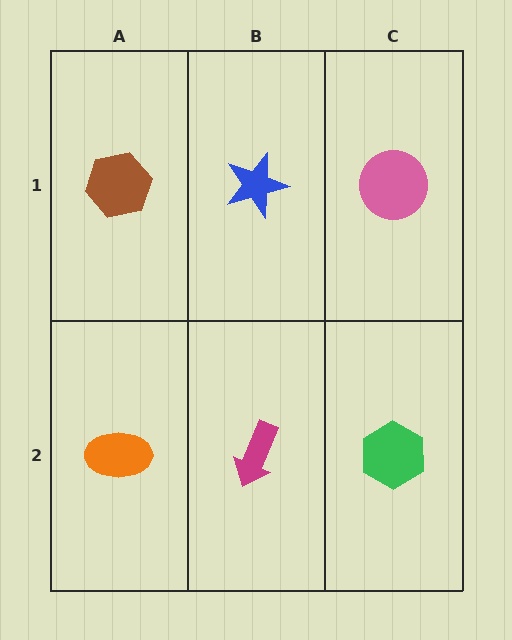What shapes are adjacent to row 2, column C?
A pink circle (row 1, column C), a magenta arrow (row 2, column B).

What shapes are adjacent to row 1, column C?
A green hexagon (row 2, column C), a blue star (row 1, column B).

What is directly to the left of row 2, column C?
A magenta arrow.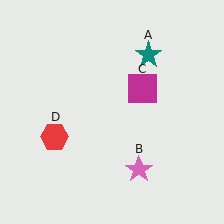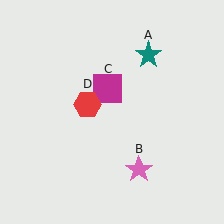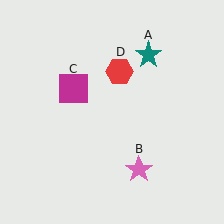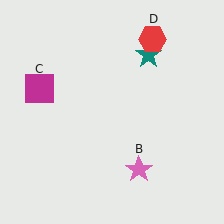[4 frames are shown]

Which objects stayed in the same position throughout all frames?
Teal star (object A) and pink star (object B) remained stationary.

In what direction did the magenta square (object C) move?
The magenta square (object C) moved left.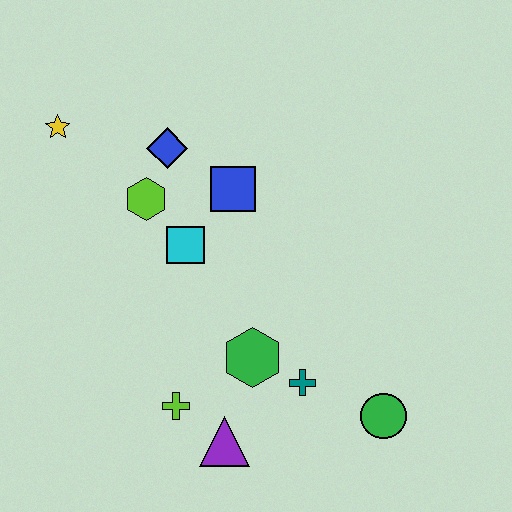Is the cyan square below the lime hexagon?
Yes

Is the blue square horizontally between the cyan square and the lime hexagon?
No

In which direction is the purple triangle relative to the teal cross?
The purple triangle is to the left of the teal cross.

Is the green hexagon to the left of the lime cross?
No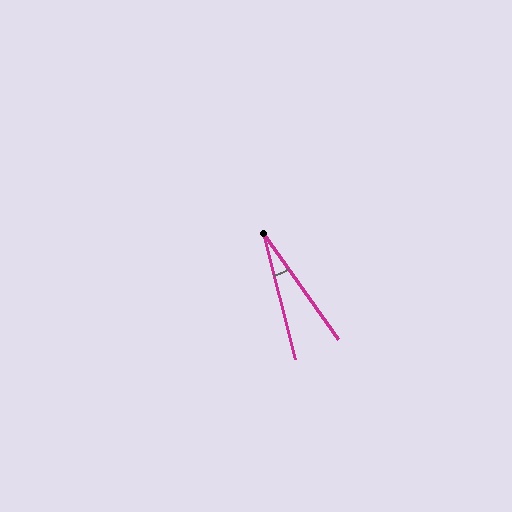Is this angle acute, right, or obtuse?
It is acute.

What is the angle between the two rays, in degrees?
Approximately 21 degrees.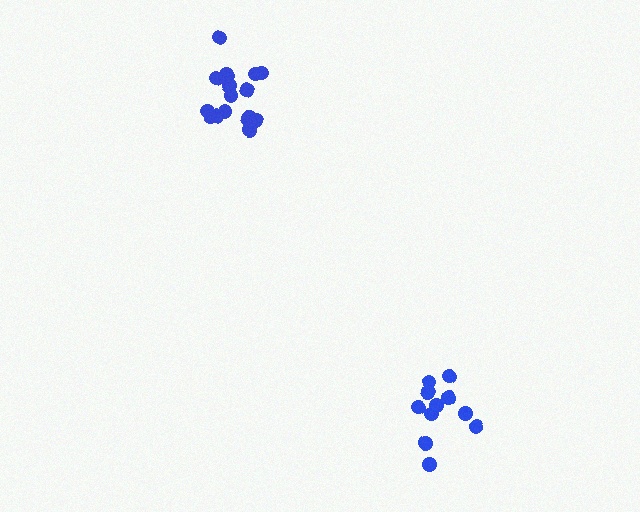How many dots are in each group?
Group 1: 11 dots, Group 2: 17 dots (28 total).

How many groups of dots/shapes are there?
There are 2 groups.